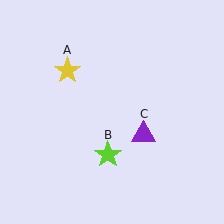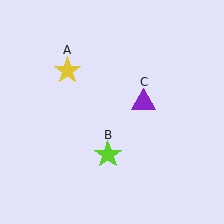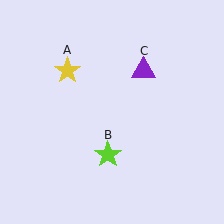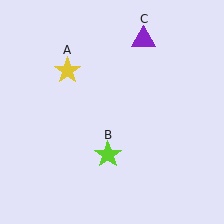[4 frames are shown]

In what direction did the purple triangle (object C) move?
The purple triangle (object C) moved up.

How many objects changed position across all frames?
1 object changed position: purple triangle (object C).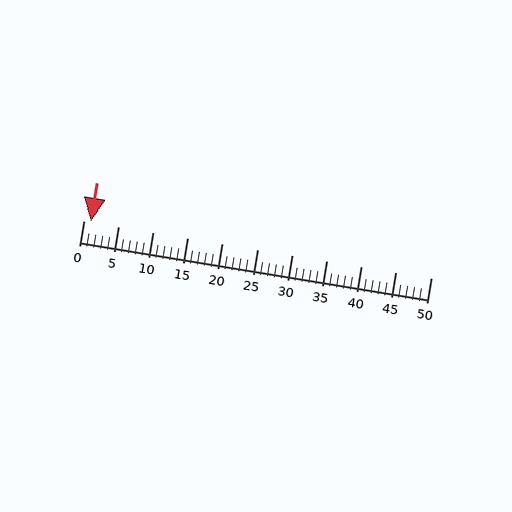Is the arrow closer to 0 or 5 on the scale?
The arrow is closer to 0.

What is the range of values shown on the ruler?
The ruler shows values from 0 to 50.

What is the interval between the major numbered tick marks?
The major tick marks are spaced 5 units apart.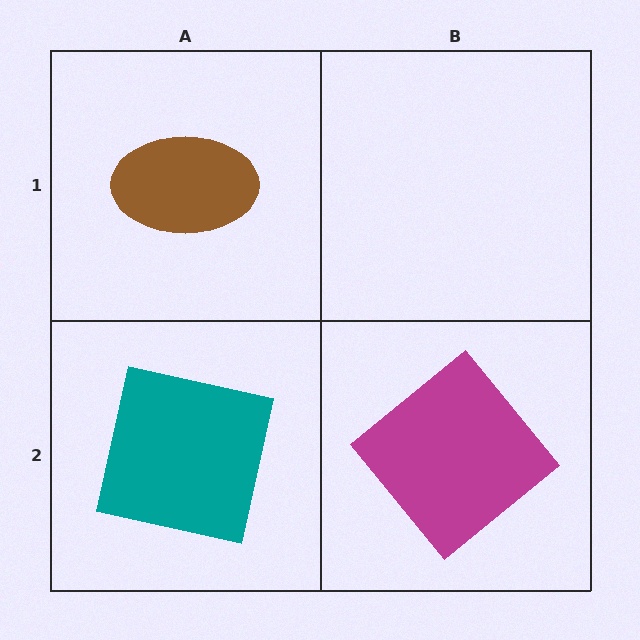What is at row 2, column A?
A teal square.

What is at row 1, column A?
A brown ellipse.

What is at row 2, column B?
A magenta diamond.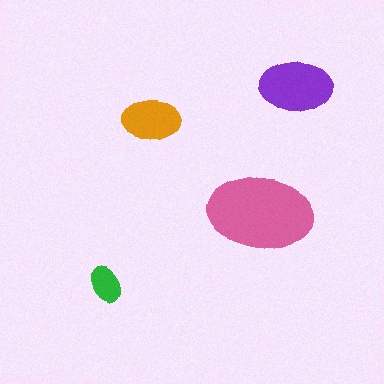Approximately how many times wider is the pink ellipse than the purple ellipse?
About 1.5 times wider.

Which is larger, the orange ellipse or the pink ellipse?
The pink one.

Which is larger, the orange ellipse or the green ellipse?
The orange one.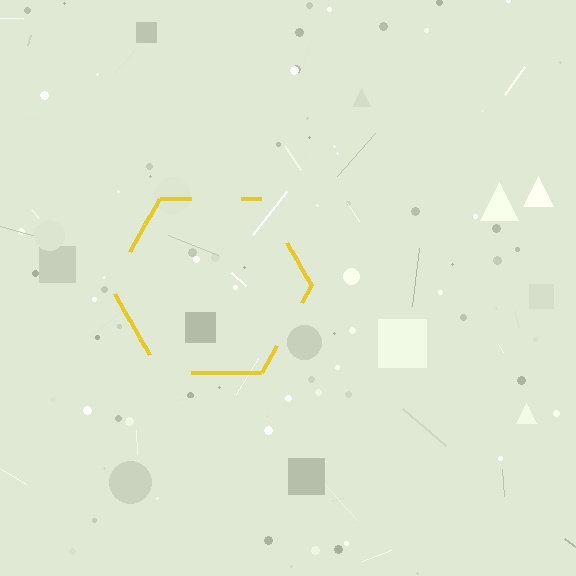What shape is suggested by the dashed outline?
The dashed outline suggests a hexagon.